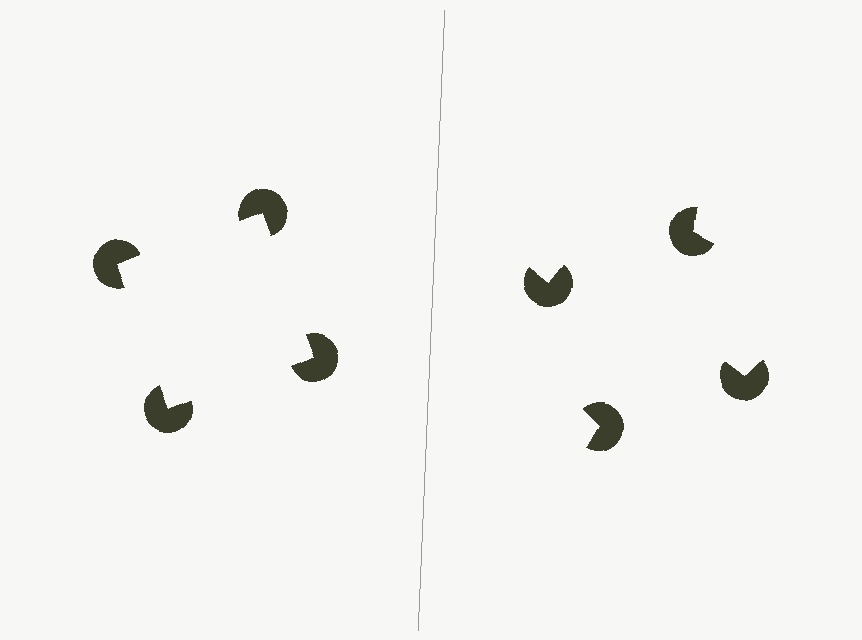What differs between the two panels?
The pac-man discs are positioned identically on both sides; only the wedge orientations differ. On the left they align to a square; on the right they are misaligned.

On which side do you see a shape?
An illusory square appears on the left side. On the right side the wedge cuts are rotated, so no coherent shape forms.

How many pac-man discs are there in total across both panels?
8 — 4 on each side.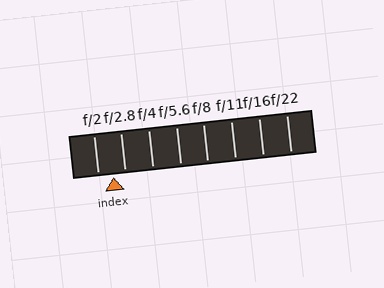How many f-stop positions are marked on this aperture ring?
There are 8 f-stop positions marked.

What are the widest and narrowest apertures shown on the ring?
The widest aperture shown is f/2 and the narrowest is f/22.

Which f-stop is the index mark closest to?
The index mark is closest to f/2.8.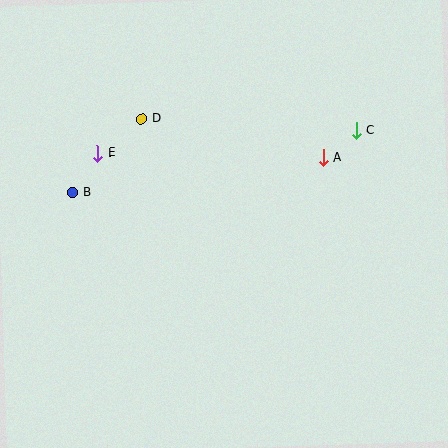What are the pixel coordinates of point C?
Point C is at (356, 131).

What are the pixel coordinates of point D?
Point D is at (141, 119).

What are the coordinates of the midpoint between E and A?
The midpoint between E and A is at (210, 155).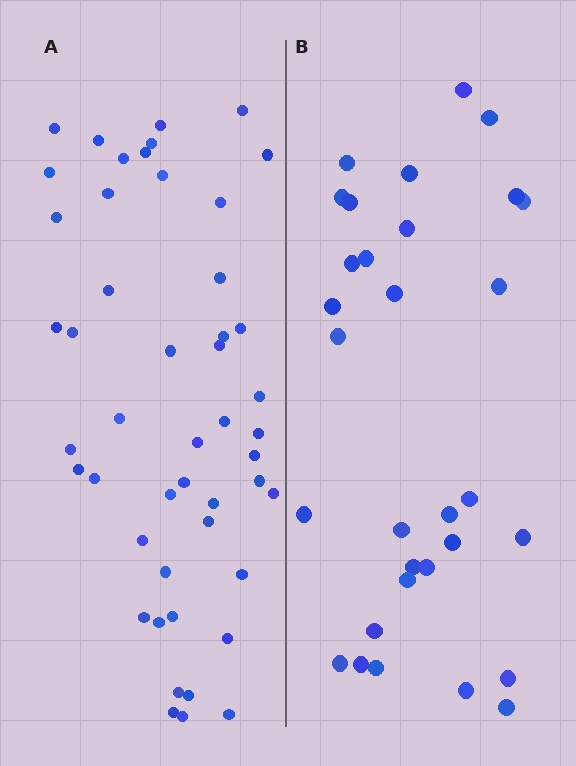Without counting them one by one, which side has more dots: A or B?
Region A (the left region) has more dots.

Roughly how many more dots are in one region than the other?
Region A has approximately 15 more dots than region B.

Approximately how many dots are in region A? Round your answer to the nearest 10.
About 50 dots. (The exact count is 48, which rounds to 50.)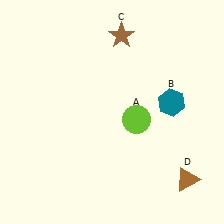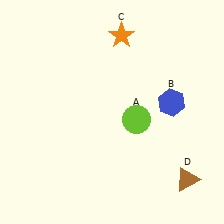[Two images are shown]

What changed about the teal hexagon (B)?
In Image 1, B is teal. In Image 2, it changed to blue.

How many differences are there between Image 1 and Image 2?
There are 2 differences between the two images.